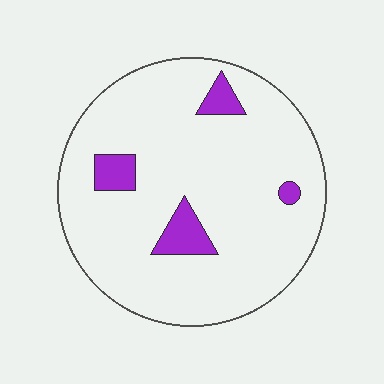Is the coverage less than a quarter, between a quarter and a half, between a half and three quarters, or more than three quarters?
Less than a quarter.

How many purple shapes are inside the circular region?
4.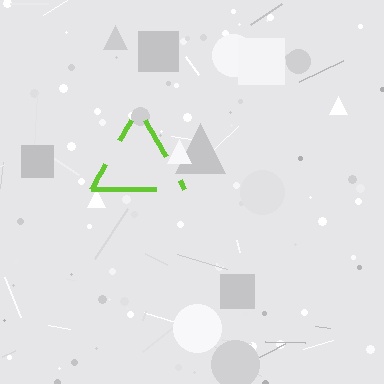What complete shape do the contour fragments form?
The contour fragments form a triangle.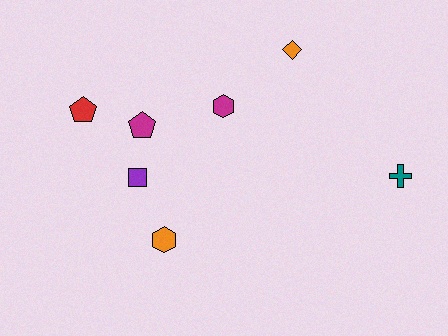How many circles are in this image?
There are no circles.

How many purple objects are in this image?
There is 1 purple object.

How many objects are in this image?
There are 7 objects.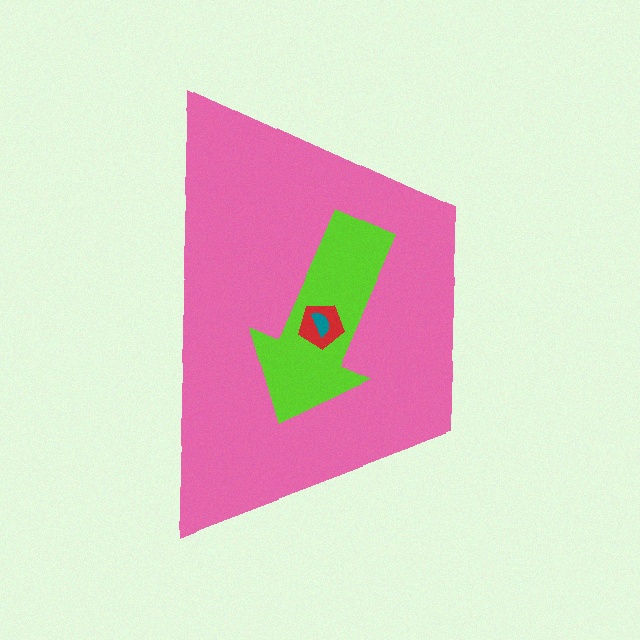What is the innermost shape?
The teal semicircle.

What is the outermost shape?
The pink trapezoid.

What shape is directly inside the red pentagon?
The teal semicircle.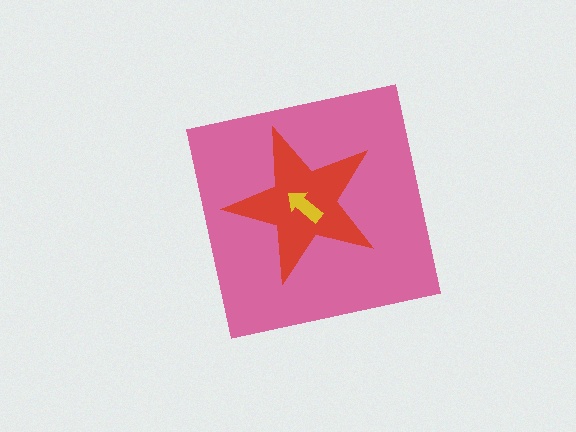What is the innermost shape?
The yellow arrow.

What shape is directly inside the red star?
The yellow arrow.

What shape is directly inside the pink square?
The red star.